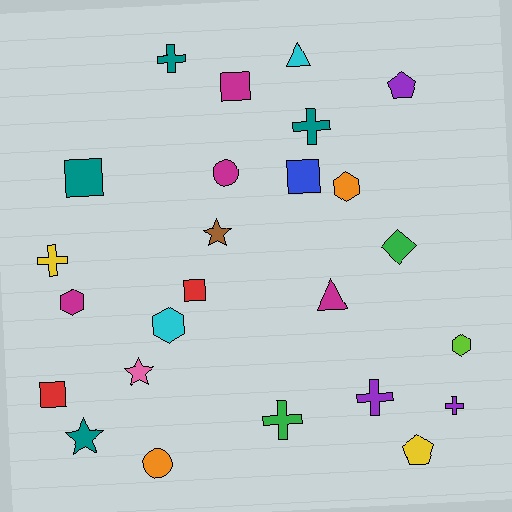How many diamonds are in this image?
There is 1 diamond.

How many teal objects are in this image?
There are 4 teal objects.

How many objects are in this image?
There are 25 objects.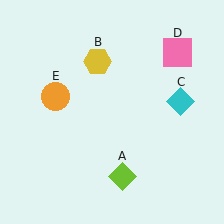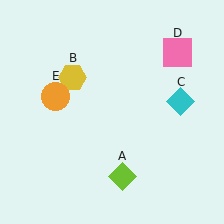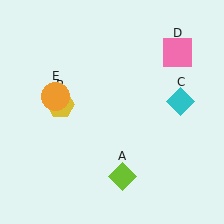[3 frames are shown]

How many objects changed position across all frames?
1 object changed position: yellow hexagon (object B).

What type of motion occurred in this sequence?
The yellow hexagon (object B) rotated counterclockwise around the center of the scene.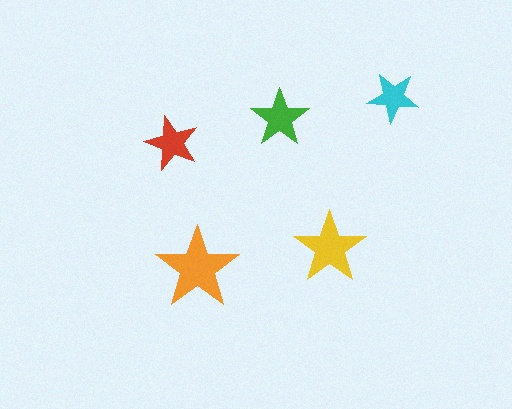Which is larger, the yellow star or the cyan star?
The yellow one.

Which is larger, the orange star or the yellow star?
The orange one.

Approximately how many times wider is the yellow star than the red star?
About 1.5 times wider.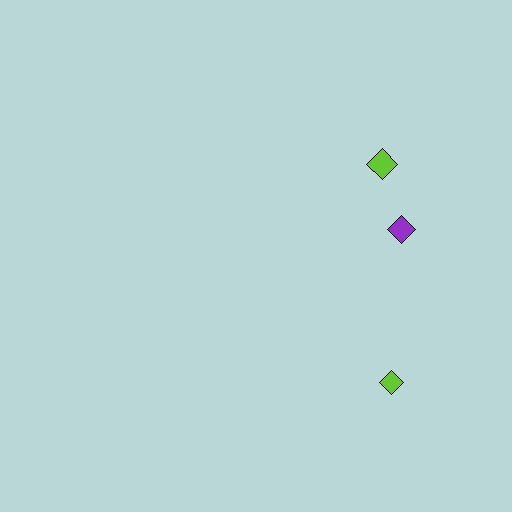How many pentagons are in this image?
There are no pentagons.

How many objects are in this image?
There are 3 objects.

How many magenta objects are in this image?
There are no magenta objects.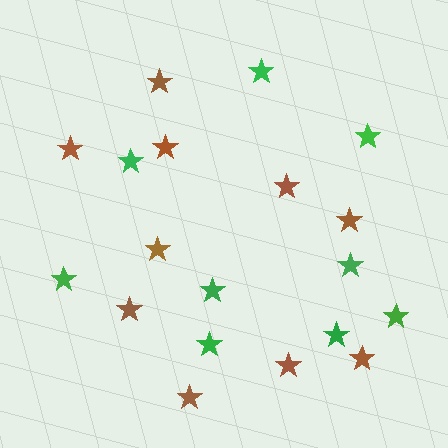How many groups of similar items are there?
There are 2 groups: one group of brown stars (10) and one group of green stars (9).